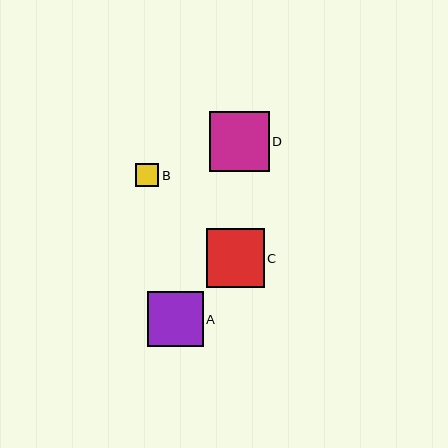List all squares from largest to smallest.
From largest to smallest: D, C, A, B.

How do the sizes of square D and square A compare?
Square D and square A are approximately the same size.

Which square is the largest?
Square D is the largest with a size of approximately 59 pixels.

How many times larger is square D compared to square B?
Square D is approximately 2.6 times the size of square B.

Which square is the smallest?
Square B is the smallest with a size of approximately 23 pixels.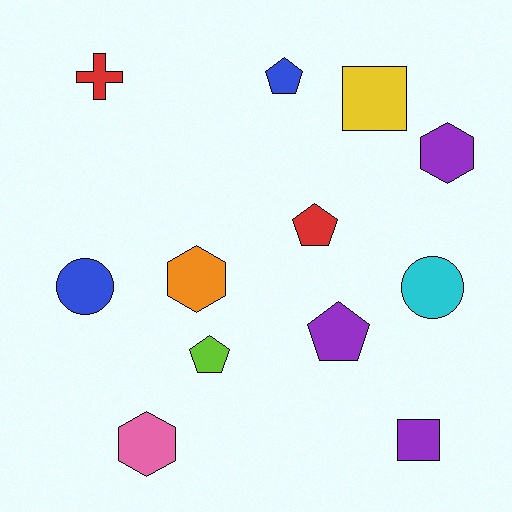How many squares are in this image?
There are 2 squares.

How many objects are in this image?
There are 12 objects.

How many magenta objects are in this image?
There are no magenta objects.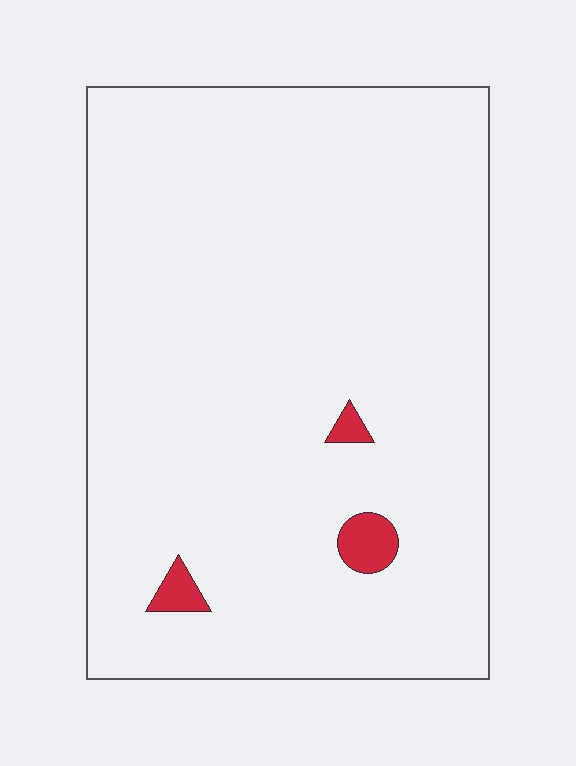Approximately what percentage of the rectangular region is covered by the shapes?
Approximately 5%.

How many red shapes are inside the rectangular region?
3.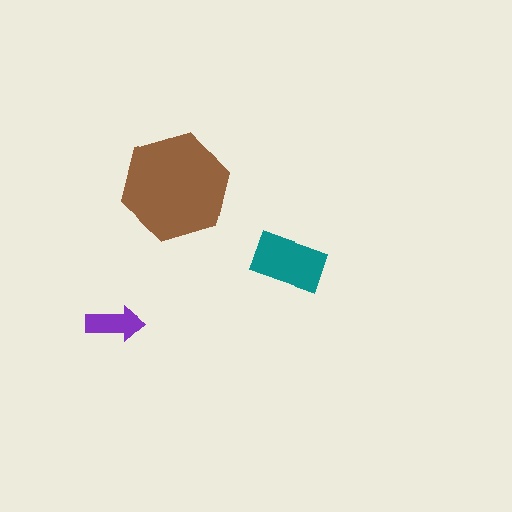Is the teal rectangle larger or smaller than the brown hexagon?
Smaller.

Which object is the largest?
The brown hexagon.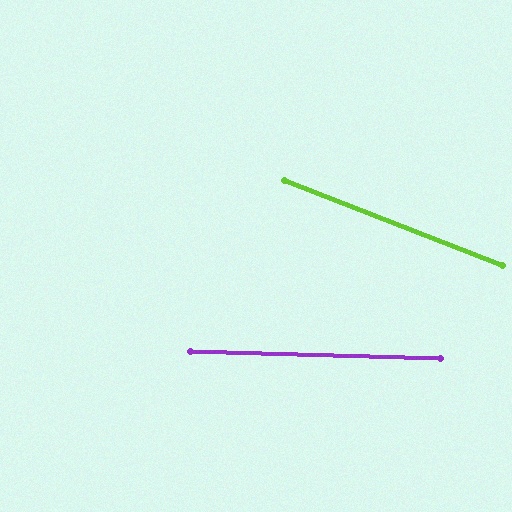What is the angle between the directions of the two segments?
Approximately 20 degrees.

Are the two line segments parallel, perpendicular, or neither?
Neither parallel nor perpendicular — they differ by about 20°.